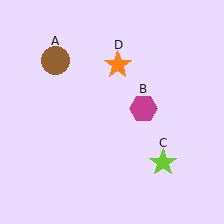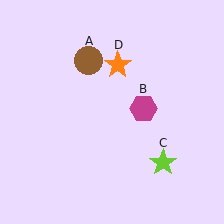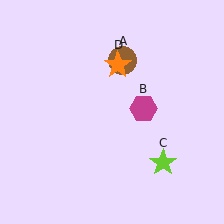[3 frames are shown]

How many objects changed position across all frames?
1 object changed position: brown circle (object A).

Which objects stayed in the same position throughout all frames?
Magenta hexagon (object B) and lime star (object C) and orange star (object D) remained stationary.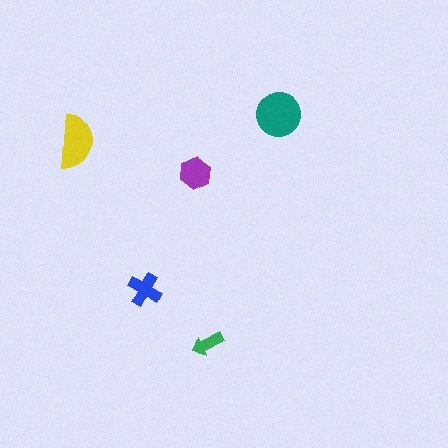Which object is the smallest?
The green arrow.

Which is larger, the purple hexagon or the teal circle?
The teal circle.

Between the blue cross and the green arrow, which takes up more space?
The blue cross.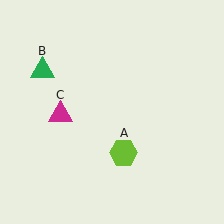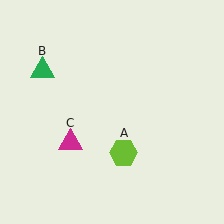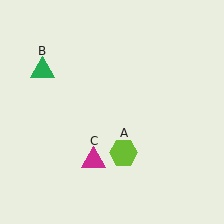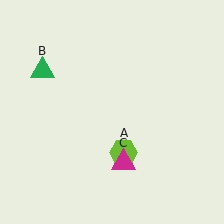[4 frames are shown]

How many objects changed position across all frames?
1 object changed position: magenta triangle (object C).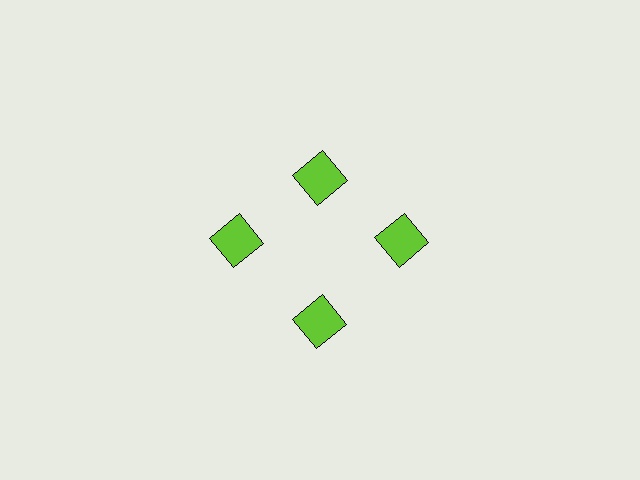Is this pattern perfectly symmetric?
No. The 4 lime squares are arranged in a ring, but one element near the 12 o'clock position is pulled inward toward the center, breaking the 4-fold rotational symmetry.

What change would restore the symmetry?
The symmetry would be restored by moving it outward, back onto the ring so that all 4 squares sit at equal angles and equal distance from the center.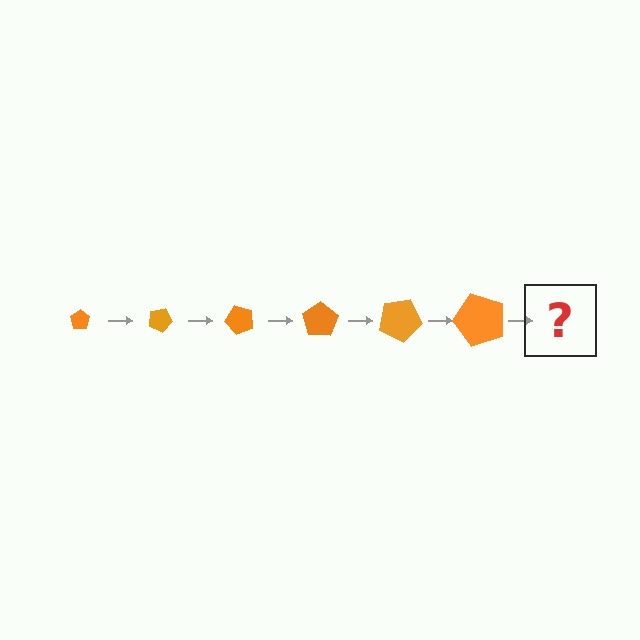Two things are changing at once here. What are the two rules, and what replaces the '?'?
The two rules are that the pentagon grows larger each step and it rotates 25 degrees each step. The '?' should be a pentagon, larger than the previous one and rotated 150 degrees from the start.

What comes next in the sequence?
The next element should be a pentagon, larger than the previous one and rotated 150 degrees from the start.